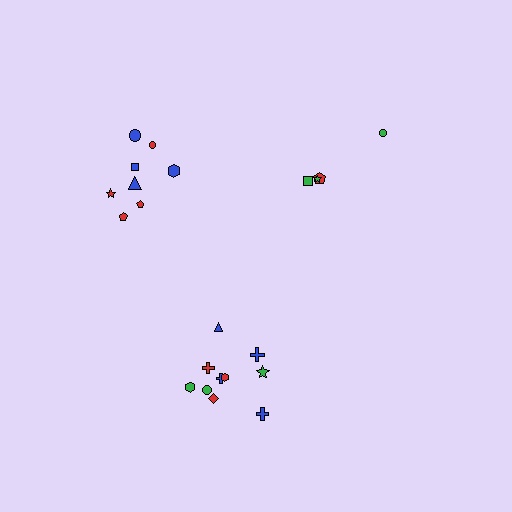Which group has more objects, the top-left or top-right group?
The top-left group.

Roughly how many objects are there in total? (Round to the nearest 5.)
Roughly 20 objects in total.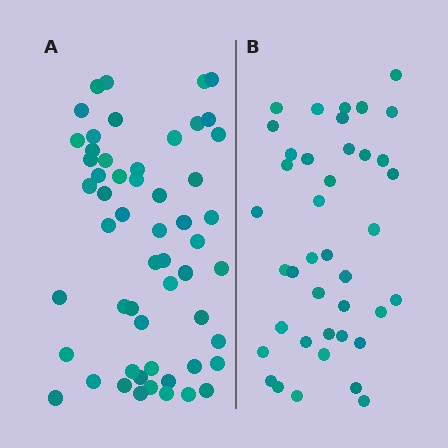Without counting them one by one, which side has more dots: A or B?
Region A (the left region) has more dots.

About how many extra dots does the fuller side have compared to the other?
Region A has approximately 15 more dots than region B.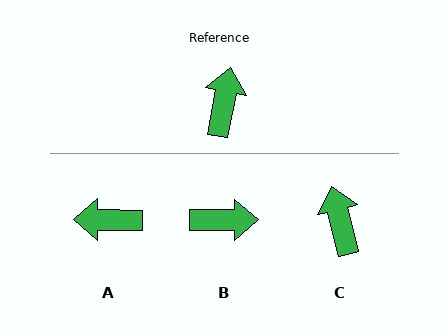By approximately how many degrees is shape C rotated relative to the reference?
Approximately 24 degrees counter-clockwise.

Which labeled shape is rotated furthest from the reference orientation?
A, about 100 degrees away.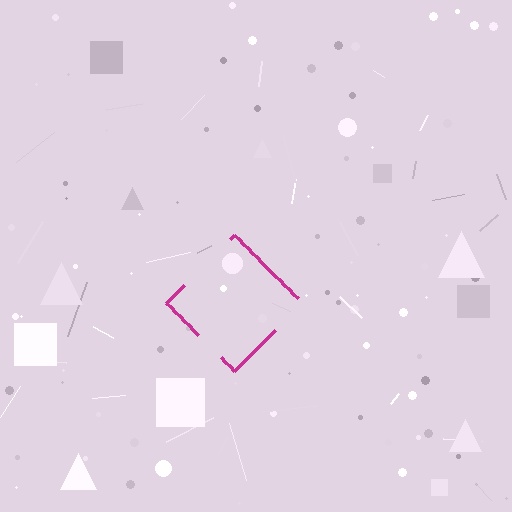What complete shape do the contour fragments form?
The contour fragments form a diamond.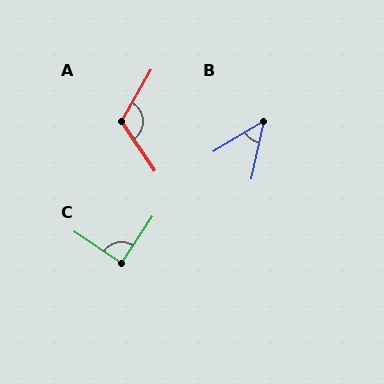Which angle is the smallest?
B, at approximately 47 degrees.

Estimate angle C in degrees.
Approximately 90 degrees.